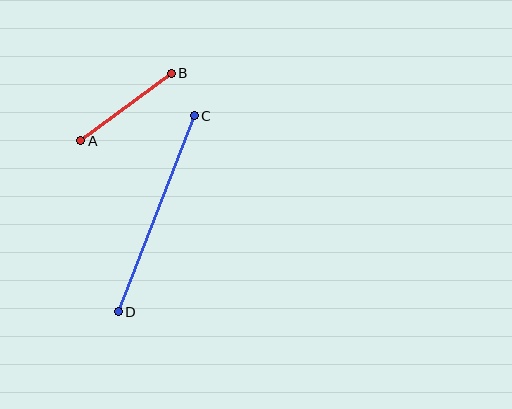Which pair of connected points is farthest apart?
Points C and D are farthest apart.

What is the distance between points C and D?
The distance is approximately 210 pixels.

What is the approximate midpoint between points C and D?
The midpoint is at approximately (156, 214) pixels.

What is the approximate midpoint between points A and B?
The midpoint is at approximately (126, 107) pixels.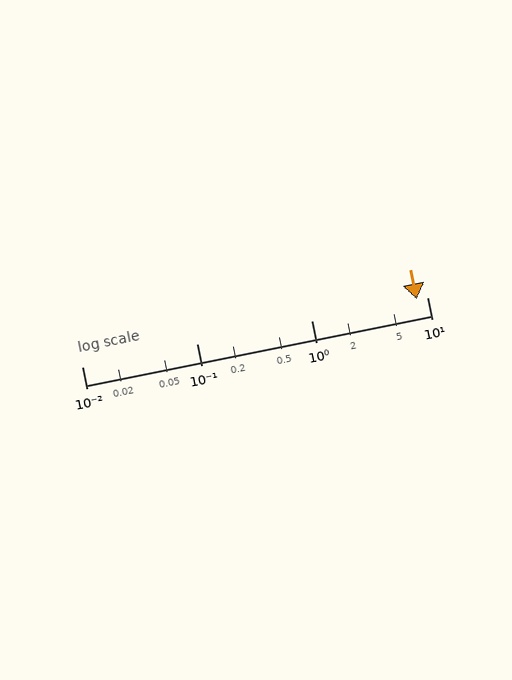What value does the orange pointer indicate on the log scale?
The pointer indicates approximately 8.2.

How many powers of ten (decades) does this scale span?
The scale spans 3 decades, from 0.01 to 10.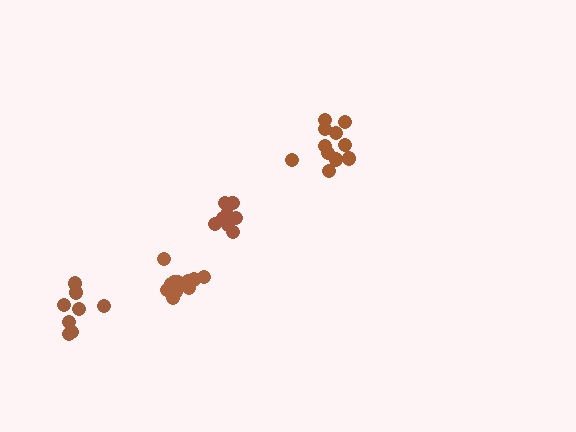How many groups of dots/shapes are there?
There are 4 groups.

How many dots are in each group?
Group 1: 8 dots, Group 2: 11 dots, Group 3: 8 dots, Group 4: 12 dots (39 total).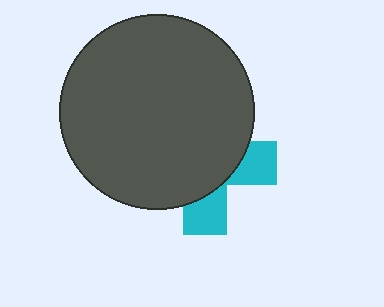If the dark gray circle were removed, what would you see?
You would see the complete cyan cross.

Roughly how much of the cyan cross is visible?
A small part of it is visible (roughly 32%).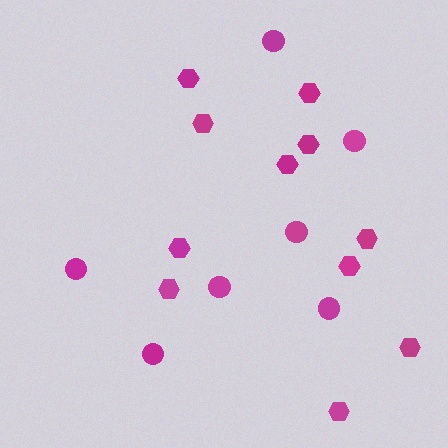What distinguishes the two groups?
There are 2 groups: one group of circles (7) and one group of hexagons (11).